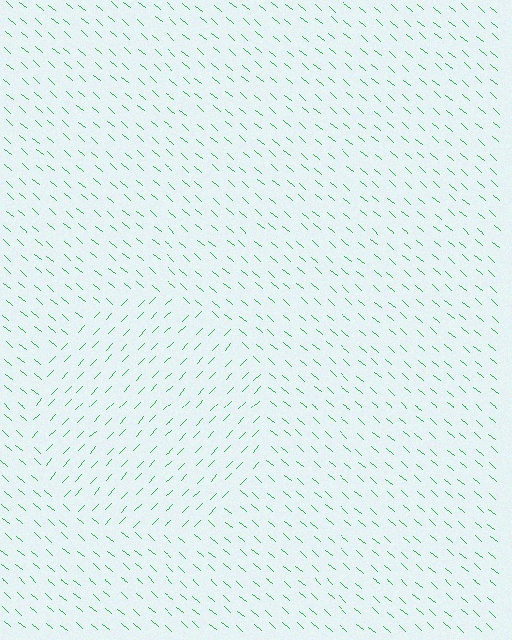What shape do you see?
I see a circle.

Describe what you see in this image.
The image is filled with small green line segments. A circle region in the image has lines oriented differently from the surrounding lines, creating a visible texture boundary.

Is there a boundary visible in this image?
Yes, there is a texture boundary formed by a change in line orientation.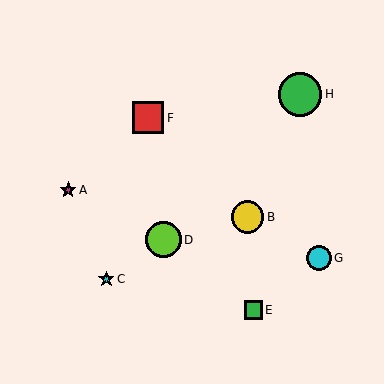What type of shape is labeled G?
Shape G is a cyan circle.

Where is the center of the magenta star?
The center of the magenta star is at (68, 190).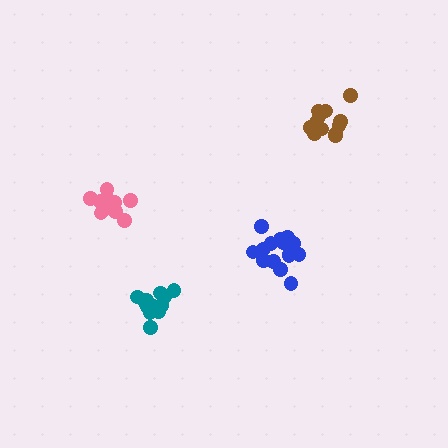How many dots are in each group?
Group 1: 13 dots, Group 2: 11 dots, Group 3: 16 dots, Group 4: 12 dots (52 total).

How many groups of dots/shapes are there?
There are 4 groups.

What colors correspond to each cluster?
The clusters are colored: brown, pink, blue, teal.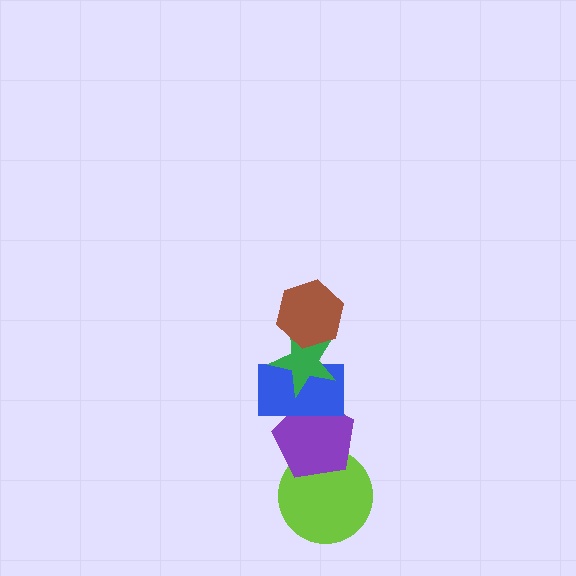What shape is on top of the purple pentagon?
The blue rectangle is on top of the purple pentagon.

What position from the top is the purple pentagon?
The purple pentagon is 4th from the top.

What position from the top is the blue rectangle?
The blue rectangle is 3rd from the top.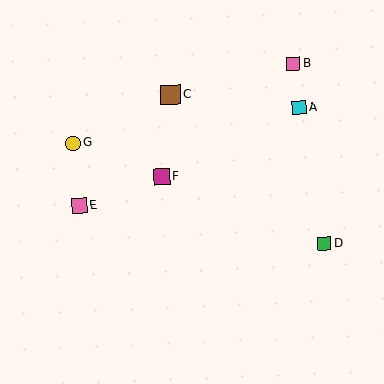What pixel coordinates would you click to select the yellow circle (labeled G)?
Click at (73, 143) to select the yellow circle G.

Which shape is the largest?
The brown square (labeled C) is the largest.